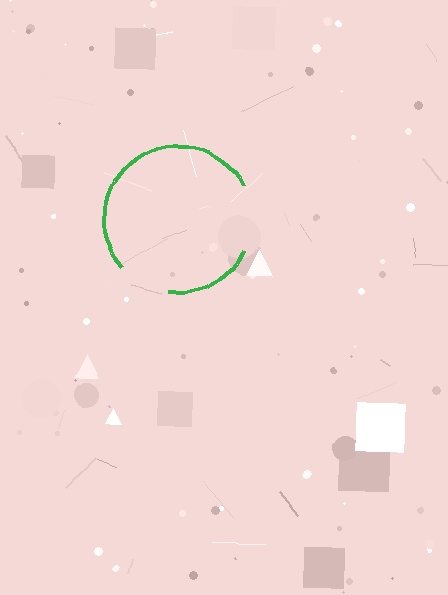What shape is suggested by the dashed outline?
The dashed outline suggests a circle.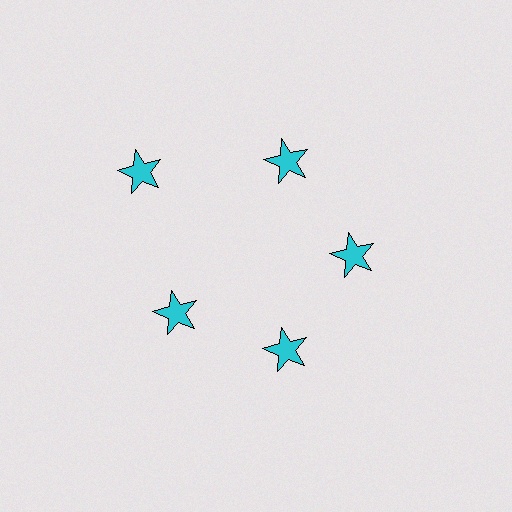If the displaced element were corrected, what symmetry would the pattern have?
It would have 5-fold rotational symmetry — the pattern would map onto itself every 72 degrees.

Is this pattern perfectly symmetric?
No. The 5 cyan stars are arranged in a ring, but one element near the 10 o'clock position is pushed outward from the center, breaking the 5-fold rotational symmetry.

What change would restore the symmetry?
The symmetry would be restored by moving it inward, back onto the ring so that all 5 stars sit at equal angles and equal distance from the center.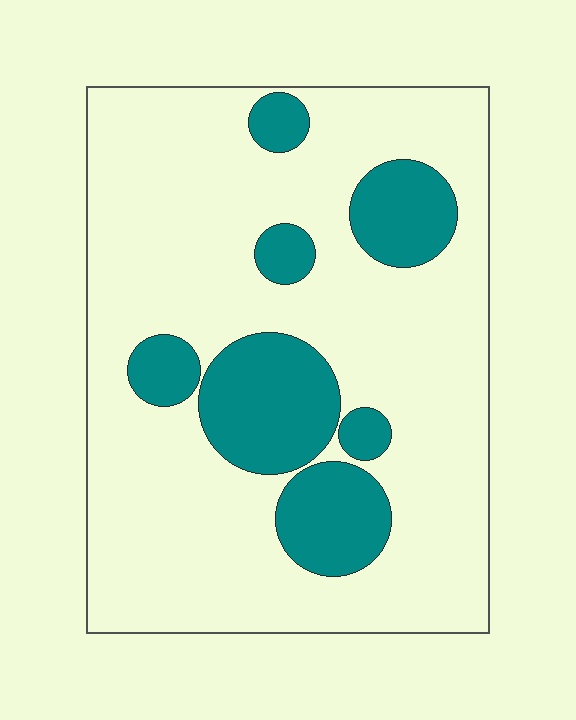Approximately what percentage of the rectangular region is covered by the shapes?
Approximately 20%.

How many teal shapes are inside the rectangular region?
7.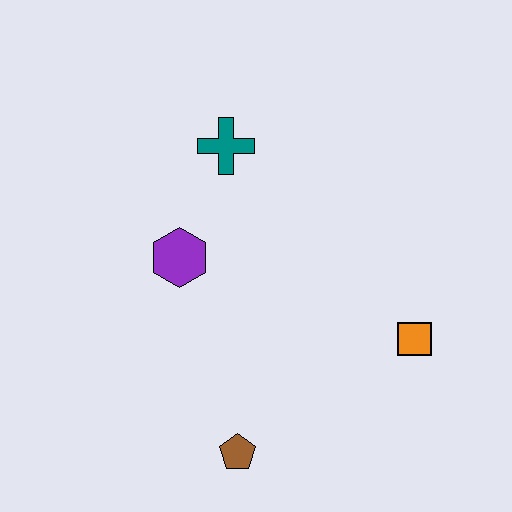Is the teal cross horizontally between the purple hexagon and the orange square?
Yes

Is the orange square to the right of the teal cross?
Yes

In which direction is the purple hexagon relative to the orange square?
The purple hexagon is to the left of the orange square.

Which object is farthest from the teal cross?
The brown pentagon is farthest from the teal cross.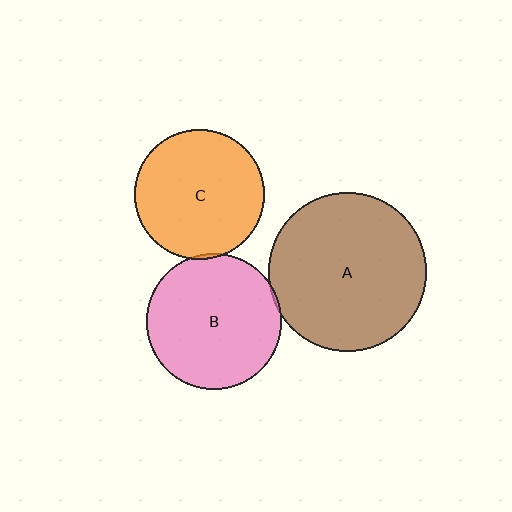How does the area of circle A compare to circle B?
Approximately 1.4 times.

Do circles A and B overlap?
Yes.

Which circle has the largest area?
Circle A (brown).